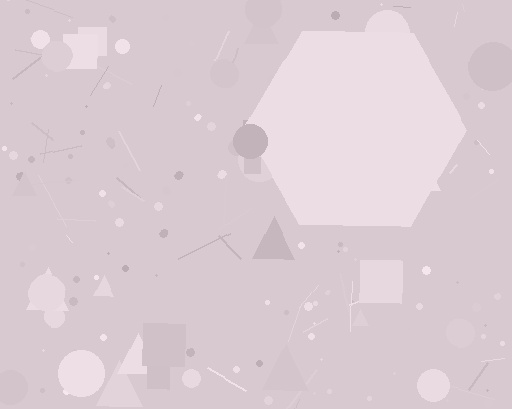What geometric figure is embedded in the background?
A hexagon is embedded in the background.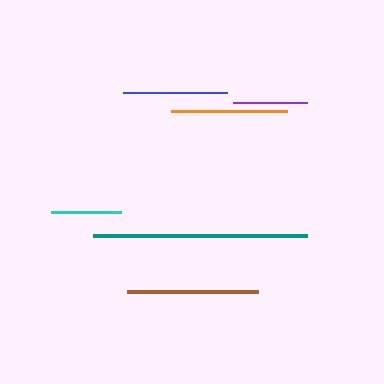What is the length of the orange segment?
The orange segment is approximately 116 pixels long.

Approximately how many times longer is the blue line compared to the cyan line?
The blue line is approximately 1.5 times the length of the cyan line.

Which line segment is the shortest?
The cyan line is the shortest at approximately 71 pixels.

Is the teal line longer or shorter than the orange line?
The teal line is longer than the orange line.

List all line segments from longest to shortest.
From longest to shortest: teal, brown, orange, blue, purple, cyan.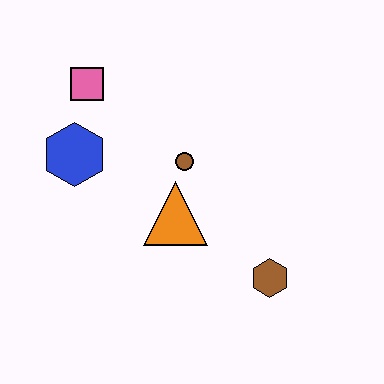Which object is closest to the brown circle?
The orange triangle is closest to the brown circle.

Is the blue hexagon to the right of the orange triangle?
No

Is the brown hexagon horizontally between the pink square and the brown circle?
No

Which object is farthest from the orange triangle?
The pink square is farthest from the orange triangle.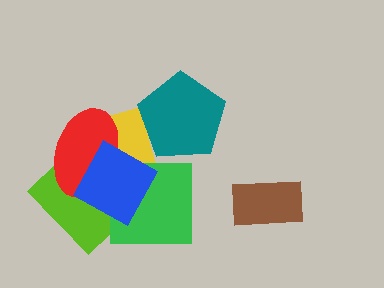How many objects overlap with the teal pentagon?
1 object overlaps with the teal pentagon.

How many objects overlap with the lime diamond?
4 objects overlap with the lime diamond.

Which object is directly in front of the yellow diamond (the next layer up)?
The red ellipse is directly in front of the yellow diamond.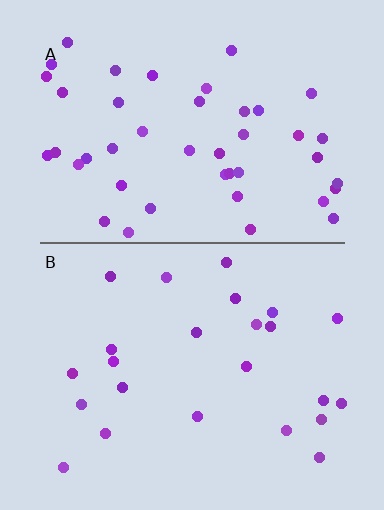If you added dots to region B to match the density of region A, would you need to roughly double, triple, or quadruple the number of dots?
Approximately double.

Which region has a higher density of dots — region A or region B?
A (the top).